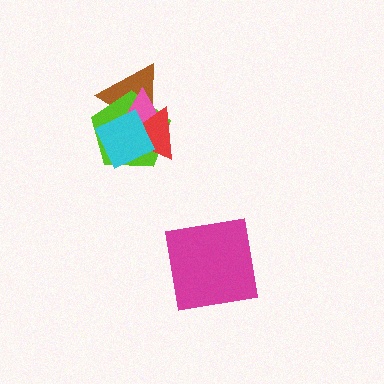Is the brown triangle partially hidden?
Yes, it is partially covered by another shape.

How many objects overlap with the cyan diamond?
4 objects overlap with the cyan diamond.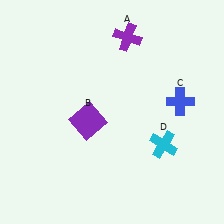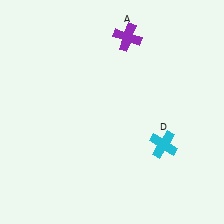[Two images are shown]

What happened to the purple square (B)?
The purple square (B) was removed in Image 2. It was in the bottom-left area of Image 1.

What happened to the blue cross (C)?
The blue cross (C) was removed in Image 2. It was in the top-right area of Image 1.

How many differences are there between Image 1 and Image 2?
There are 2 differences between the two images.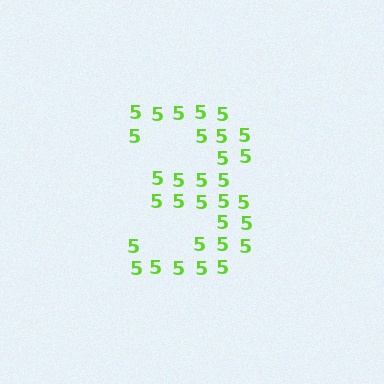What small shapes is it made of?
It is made of small digit 5's.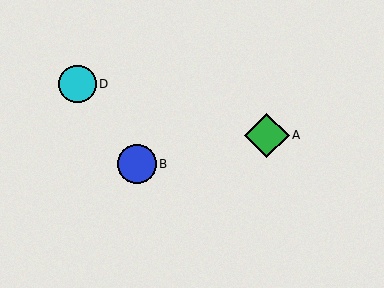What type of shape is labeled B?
Shape B is a blue circle.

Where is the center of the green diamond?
The center of the green diamond is at (267, 135).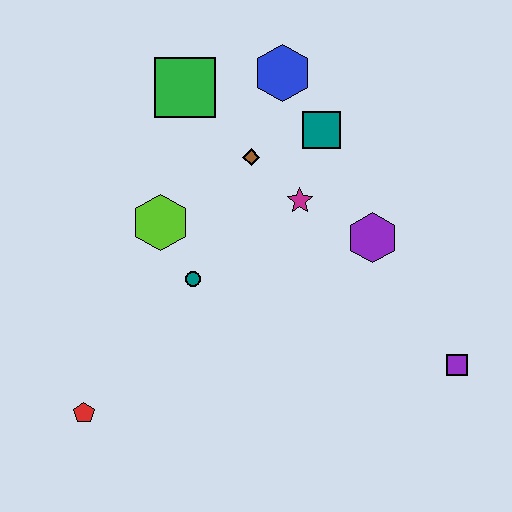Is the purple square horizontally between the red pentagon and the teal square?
No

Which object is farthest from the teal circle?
The purple square is farthest from the teal circle.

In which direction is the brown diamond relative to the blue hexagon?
The brown diamond is below the blue hexagon.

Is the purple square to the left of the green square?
No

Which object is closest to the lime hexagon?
The teal circle is closest to the lime hexagon.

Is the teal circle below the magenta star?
Yes